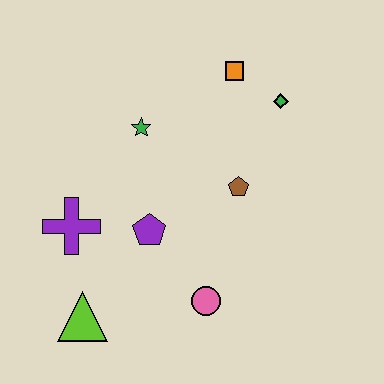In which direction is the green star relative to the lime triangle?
The green star is above the lime triangle.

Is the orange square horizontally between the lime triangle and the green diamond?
Yes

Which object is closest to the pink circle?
The purple pentagon is closest to the pink circle.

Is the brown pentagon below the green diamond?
Yes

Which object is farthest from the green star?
The lime triangle is farthest from the green star.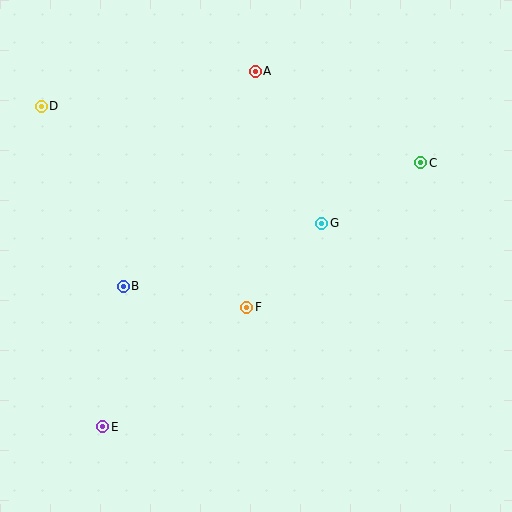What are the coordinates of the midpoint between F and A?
The midpoint between F and A is at (251, 189).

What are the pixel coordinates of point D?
Point D is at (41, 106).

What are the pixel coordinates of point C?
Point C is at (421, 163).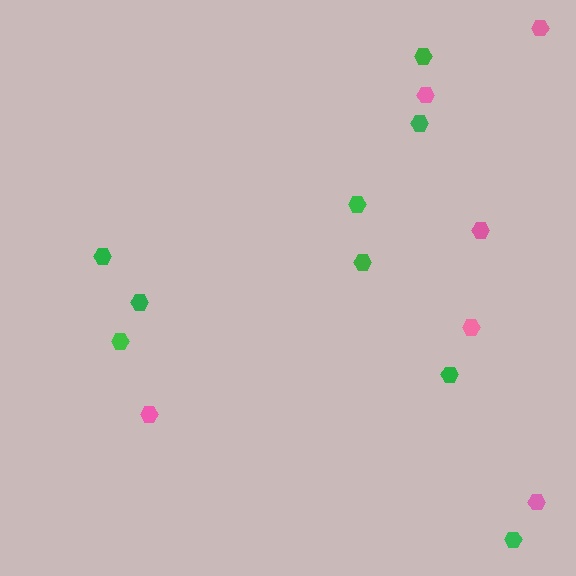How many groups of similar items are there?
There are 2 groups: one group of green hexagons (9) and one group of pink hexagons (6).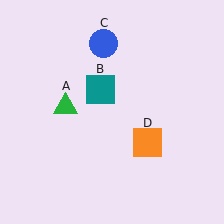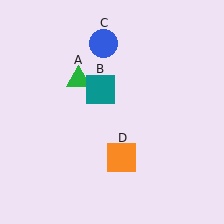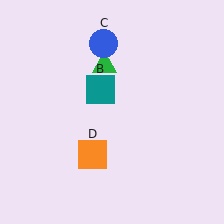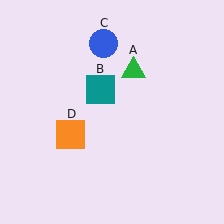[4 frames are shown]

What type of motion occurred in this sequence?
The green triangle (object A), orange square (object D) rotated clockwise around the center of the scene.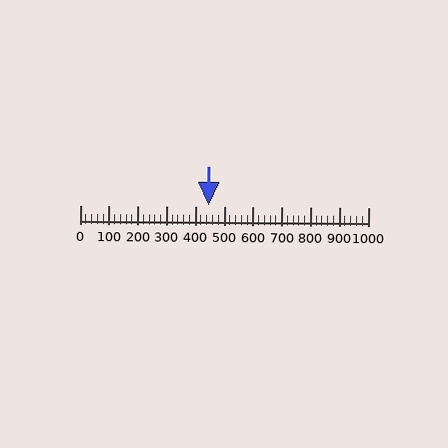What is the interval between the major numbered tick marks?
The major tick marks are spaced 100 units apart.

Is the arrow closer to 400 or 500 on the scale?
The arrow is closer to 400.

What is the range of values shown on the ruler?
The ruler shows values from 0 to 1000.